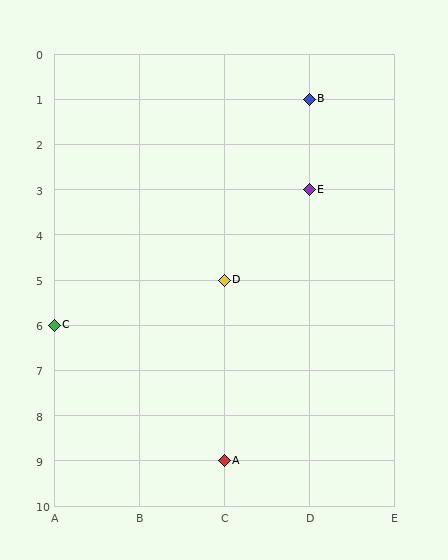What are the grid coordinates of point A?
Point A is at grid coordinates (C, 9).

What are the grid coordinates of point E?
Point E is at grid coordinates (D, 3).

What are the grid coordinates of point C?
Point C is at grid coordinates (A, 6).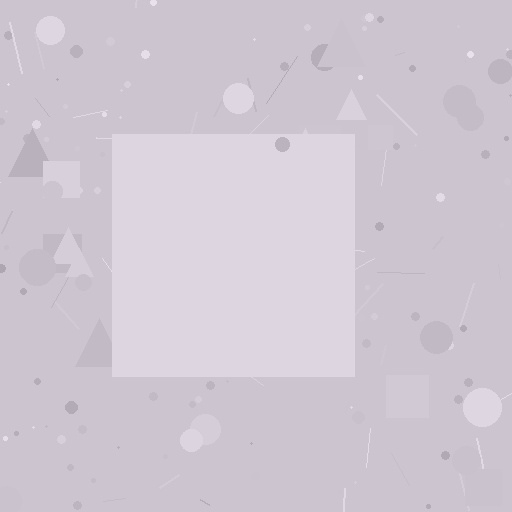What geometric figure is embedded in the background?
A square is embedded in the background.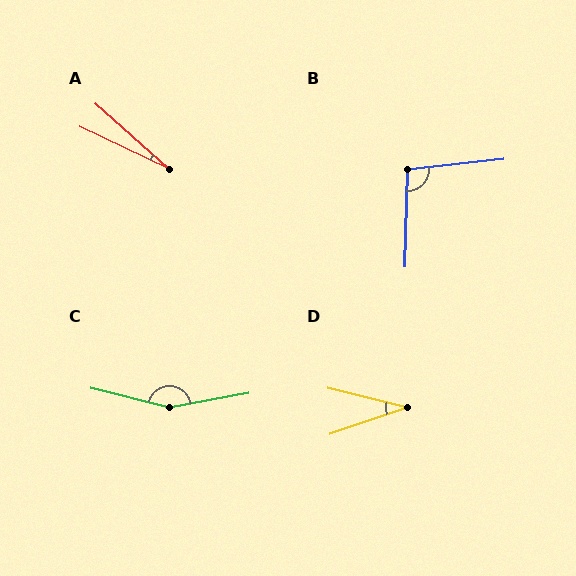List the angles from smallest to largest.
A (16°), D (32°), B (98°), C (156°).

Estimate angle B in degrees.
Approximately 98 degrees.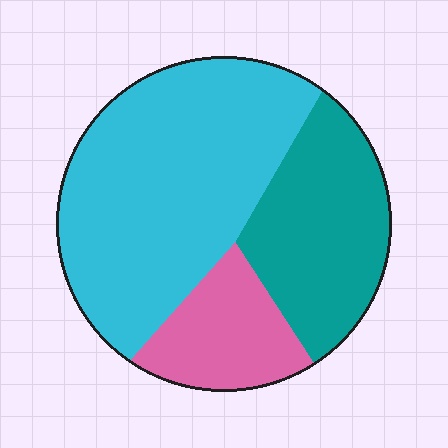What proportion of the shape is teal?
Teal covers roughly 30% of the shape.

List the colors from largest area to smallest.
From largest to smallest: cyan, teal, pink.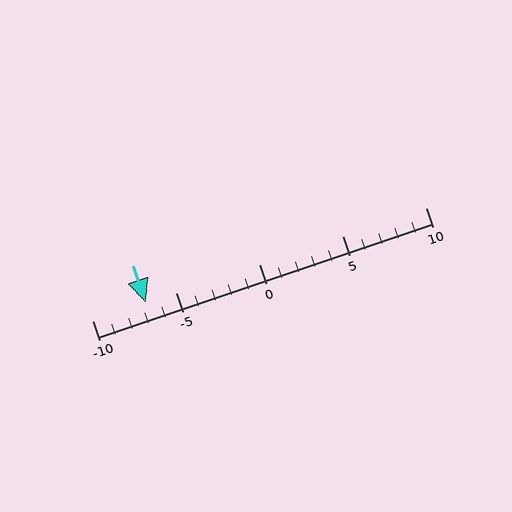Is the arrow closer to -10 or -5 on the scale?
The arrow is closer to -5.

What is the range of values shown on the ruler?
The ruler shows values from -10 to 10.